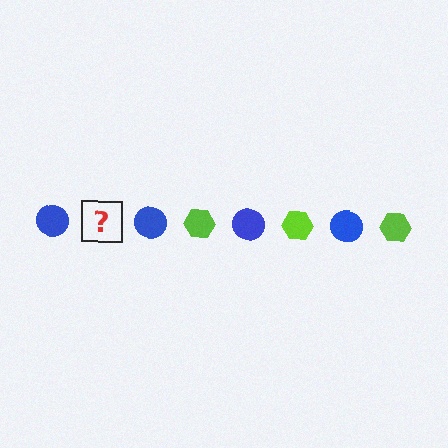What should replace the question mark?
The question mark should be replaced with a lime hexagon.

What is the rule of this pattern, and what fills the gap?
The rule is that the pattern alternates between blue circle and lime hexagon. The gap should be filled with a lime hexagon.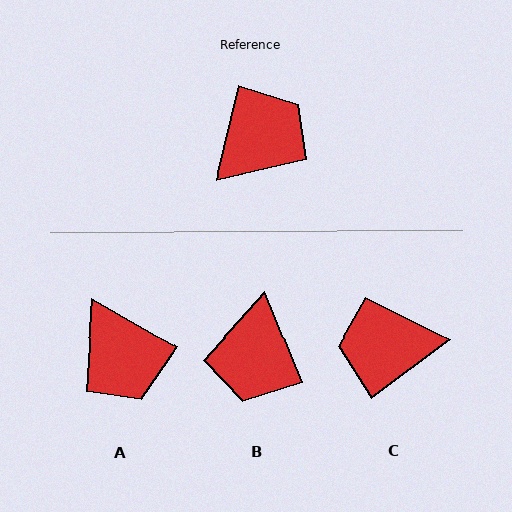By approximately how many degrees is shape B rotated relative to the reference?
Approximately 145 degrees clockwise.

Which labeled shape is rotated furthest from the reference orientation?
B, about 145 degrees away.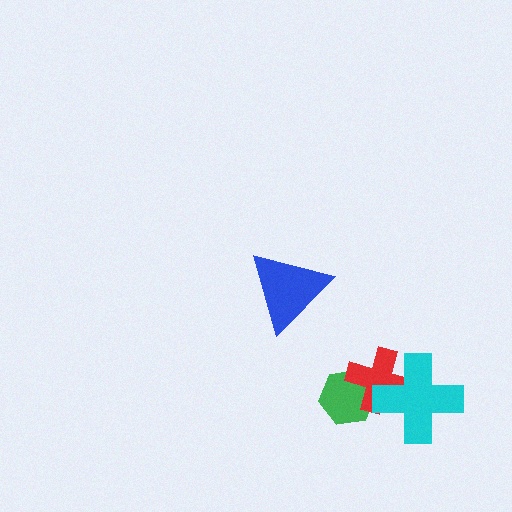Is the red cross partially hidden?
Yes, it is partially covered by another shape.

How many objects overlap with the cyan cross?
1 object overlaps with the cyan cross.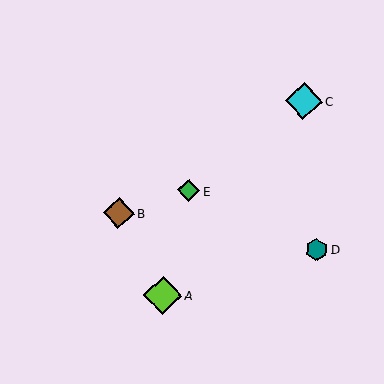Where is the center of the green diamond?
The center of the green diamond is at (189, 191).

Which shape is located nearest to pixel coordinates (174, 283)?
The lime diamond (labeled A) at (163, 295) is nearest to that location.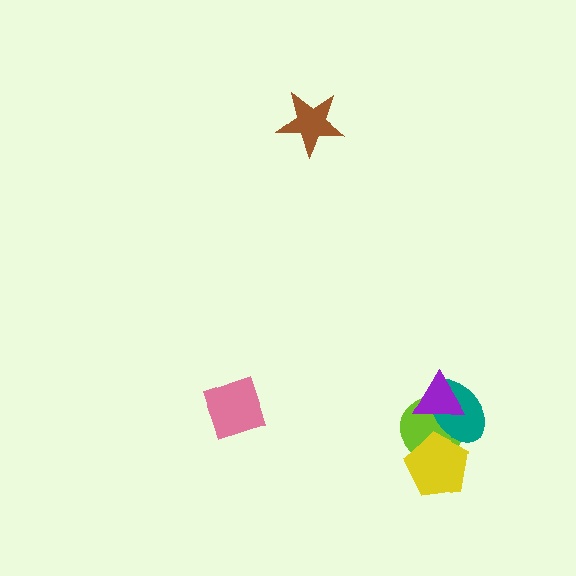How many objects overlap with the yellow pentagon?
2 objects overlap with the yellow pentagon.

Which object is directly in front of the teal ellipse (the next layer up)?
The yellow pentagon is directly in front of the teal ellipse.